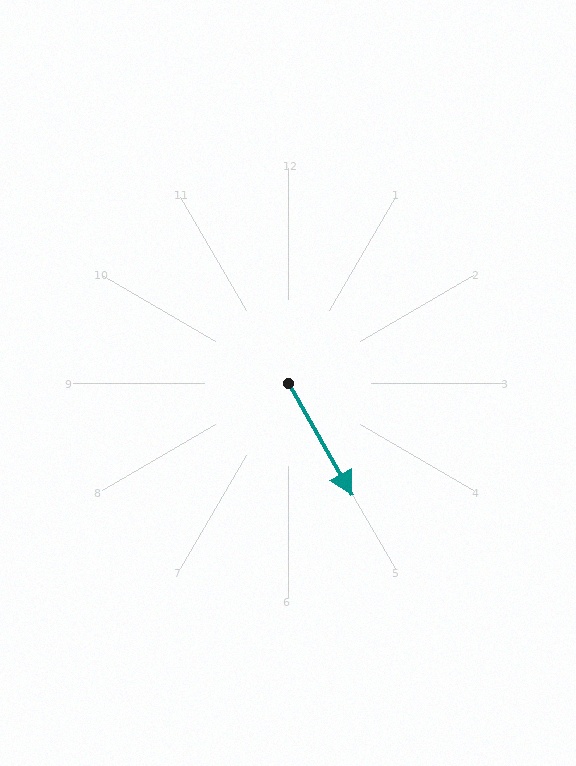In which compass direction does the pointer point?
Southeast.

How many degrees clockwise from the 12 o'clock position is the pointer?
Approximately 150 degrees.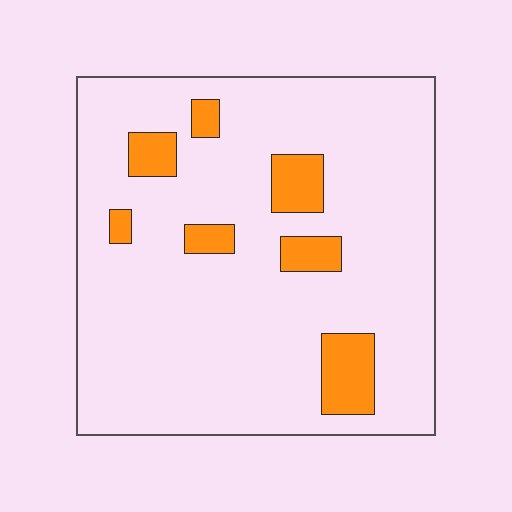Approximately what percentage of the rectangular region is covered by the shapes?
Approximately 10%.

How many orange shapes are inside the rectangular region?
7.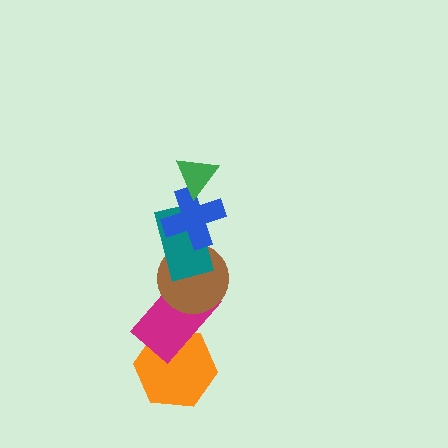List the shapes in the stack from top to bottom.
From top to bottom: the green triangle, the blue cross, the teal rectangle, the brown circle, the magenta rectangle, the orange hexagon.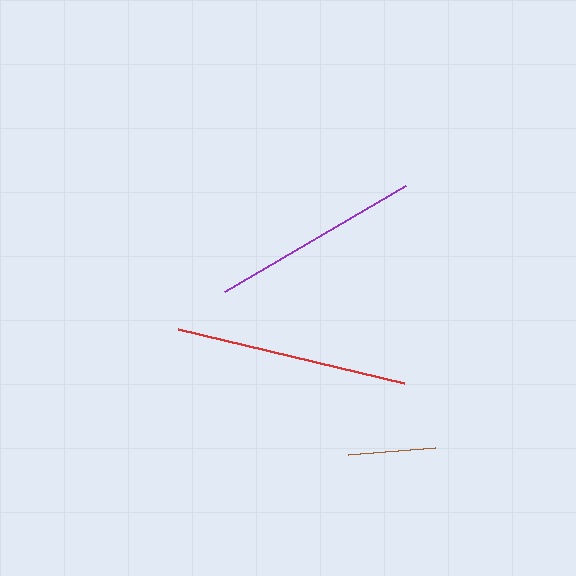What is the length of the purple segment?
The purple segment is approximately 210 pixels long.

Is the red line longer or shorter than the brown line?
The red line is longer than the brown line.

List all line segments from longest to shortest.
From longest to shortest: red, purple, brown.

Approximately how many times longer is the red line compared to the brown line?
The red line is approximately 2.7 times the length of the brown line.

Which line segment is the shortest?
The brown line is the shortest at approximately 87 pixels.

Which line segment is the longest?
The red line is the longest at approximately 232 pixels.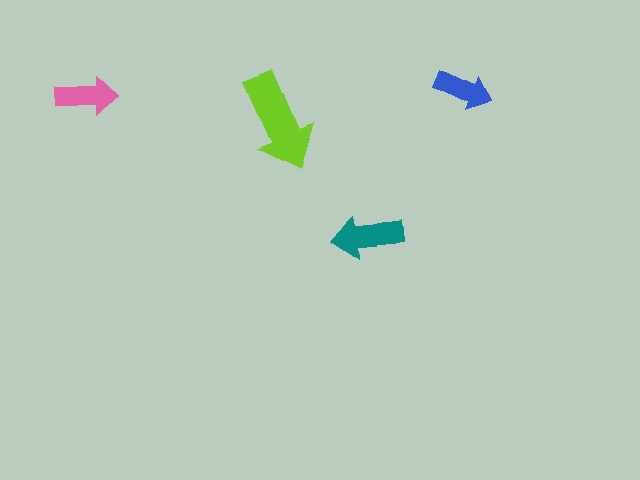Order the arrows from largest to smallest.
the lime one, the teal one, the pink one, the blue one.